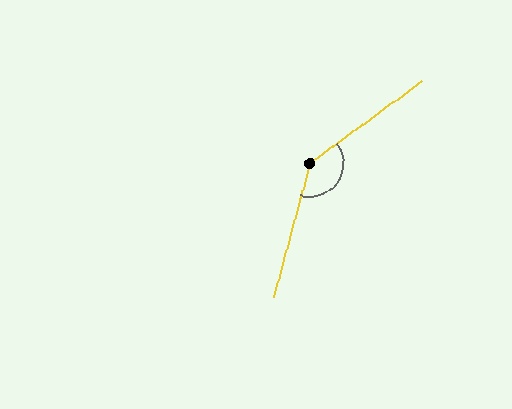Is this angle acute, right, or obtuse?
It is obtuse.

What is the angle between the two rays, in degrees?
Approximately 141 degrees.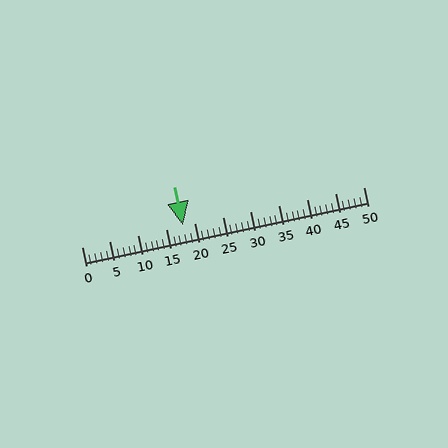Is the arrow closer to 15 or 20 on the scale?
The arrow is closer to 20.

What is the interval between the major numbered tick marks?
The major tick marks are spaced 5 units apart.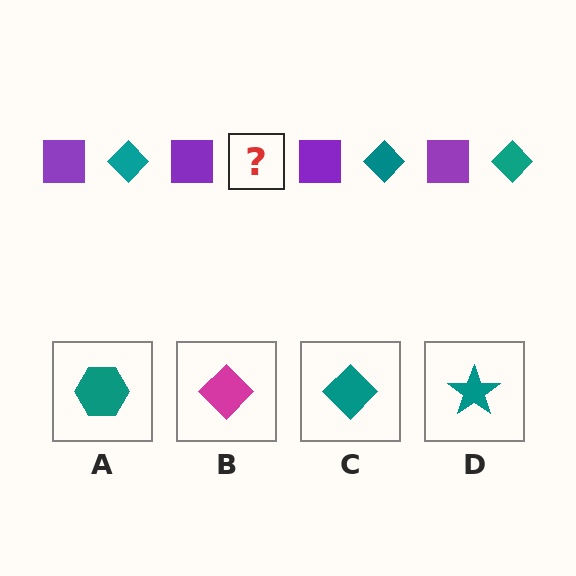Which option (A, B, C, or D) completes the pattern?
C.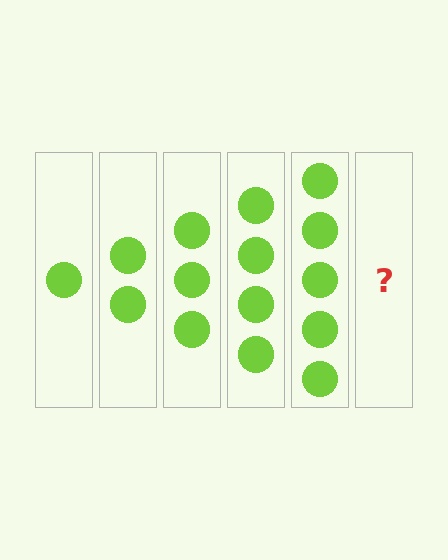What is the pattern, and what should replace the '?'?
The pattern is that each step adds one more circle. The '?' should be 6 circles.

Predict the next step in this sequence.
The next step is 6 circles.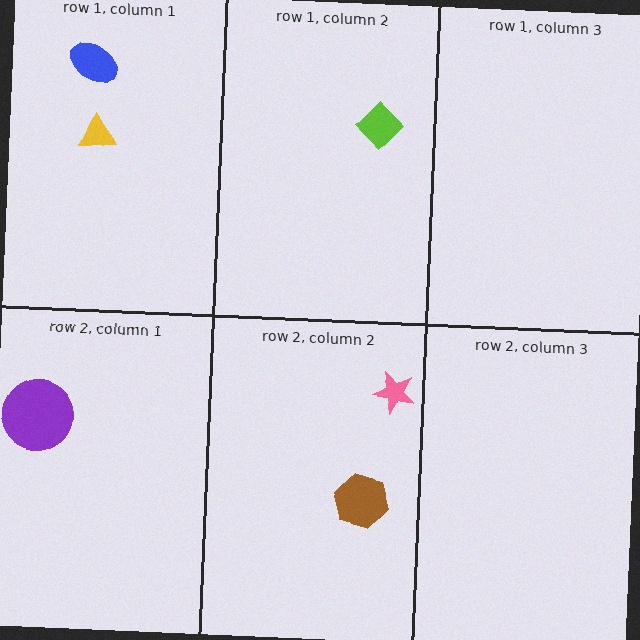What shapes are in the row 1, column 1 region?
The blue ellipse, the yellow triangle.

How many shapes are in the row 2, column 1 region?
1.